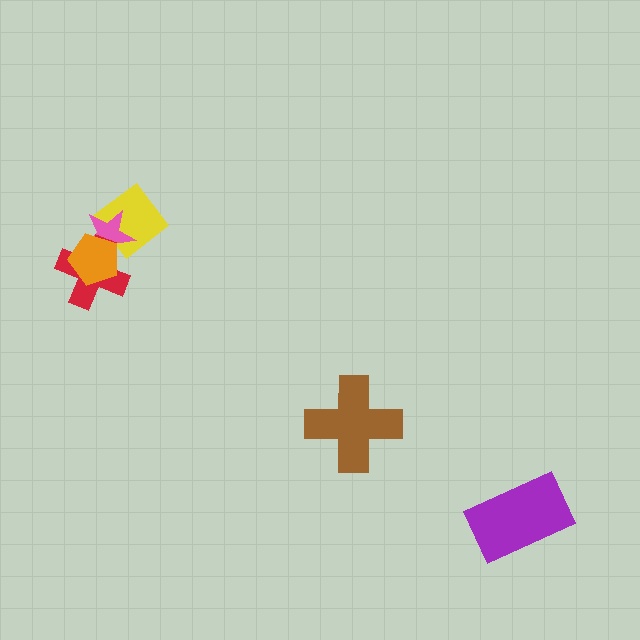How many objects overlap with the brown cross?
0 objects overlap with the brown cross.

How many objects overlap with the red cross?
2 objects overlap with the red cross.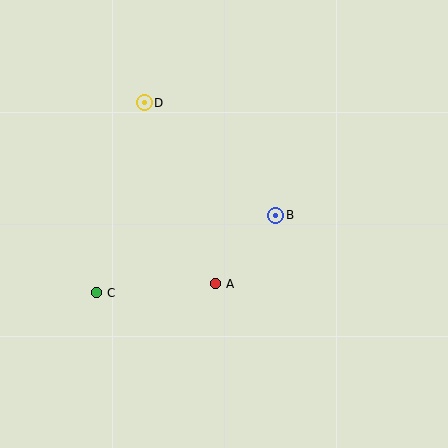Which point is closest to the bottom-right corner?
Point A is closest to the bottom-right corner.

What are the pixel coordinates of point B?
Point B is at (276, 215).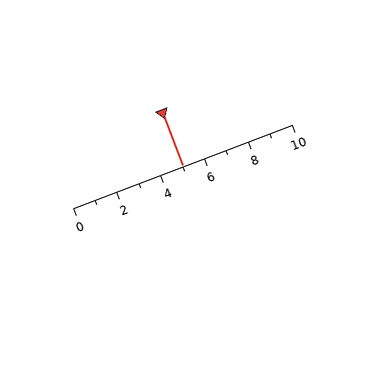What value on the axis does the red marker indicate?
The marker indicates approximately 5.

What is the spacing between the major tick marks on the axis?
The major ticks are spaced 2 apart.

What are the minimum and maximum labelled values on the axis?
The axis runs from 0 to 10.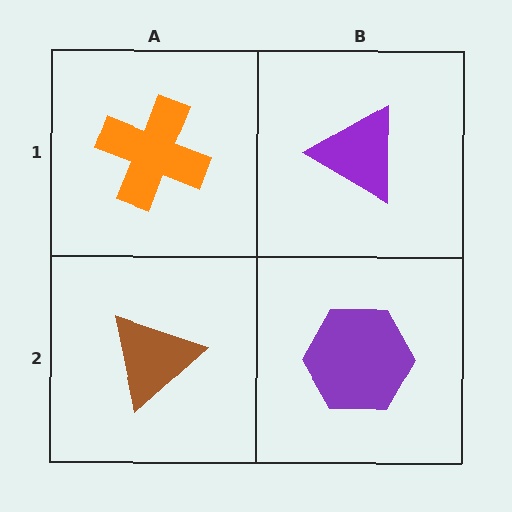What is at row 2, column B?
A purple hexagon.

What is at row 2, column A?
A brown triangle.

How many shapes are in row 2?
2 shapes.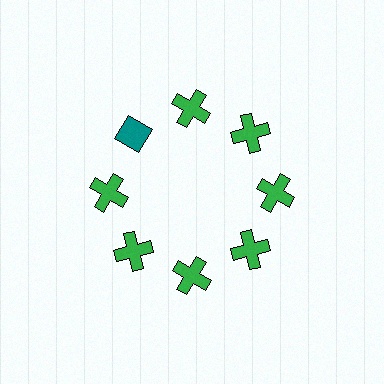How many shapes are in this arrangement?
There are 8 shapes arranged in a ring pattern.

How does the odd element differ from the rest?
It differs in both color (teal instead of green) and shape (diamond instead of cross).